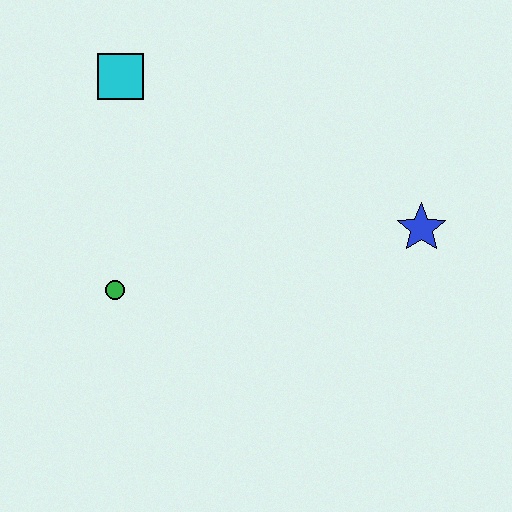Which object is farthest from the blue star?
The cyan square is farthest from the blue star.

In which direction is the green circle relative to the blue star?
The green circle is to the left of the blue star.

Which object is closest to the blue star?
The green circle is closest to the blue star.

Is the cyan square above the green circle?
Yes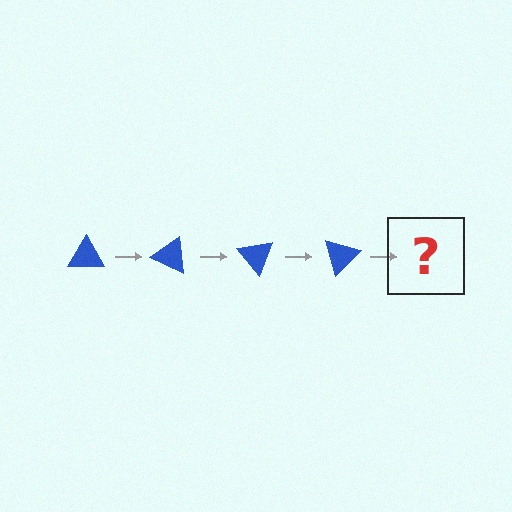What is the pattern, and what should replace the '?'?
The pattern is that the triangle rotates 25 degrees each step. The '?' should be a blue triangle rotated 100 degrees.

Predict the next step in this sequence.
The next step is a blue triangle rotated 100 degrees.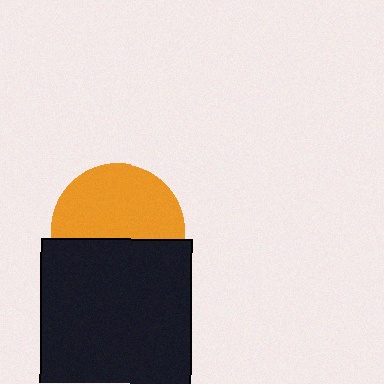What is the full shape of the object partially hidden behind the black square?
The partially hidden object is an orange circle.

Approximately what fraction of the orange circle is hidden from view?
Roughly 42% of the orange circle is hidden behind the black square.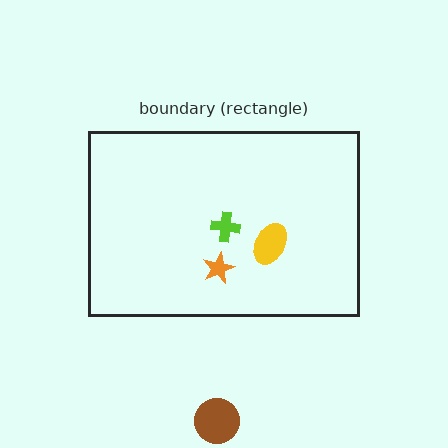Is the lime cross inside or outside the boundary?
Inside.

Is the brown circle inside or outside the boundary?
Outside.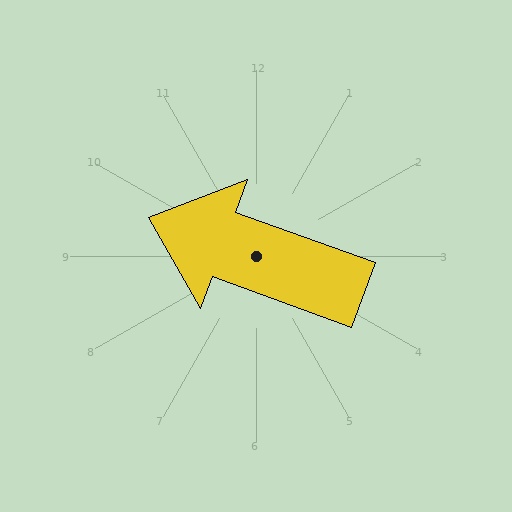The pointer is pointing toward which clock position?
Roughly 10 o'clock.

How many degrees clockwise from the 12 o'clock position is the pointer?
Approximately 290 degrees.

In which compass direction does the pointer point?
West.